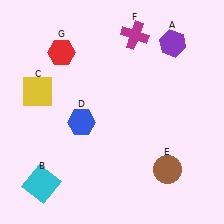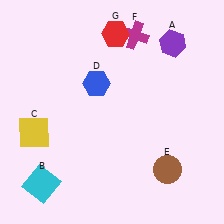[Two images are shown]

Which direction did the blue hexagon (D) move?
The blue hexagon (D) moved up.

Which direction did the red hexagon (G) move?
The red hexagon (G) moved right.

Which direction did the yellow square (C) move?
The yellow square (C) moved down.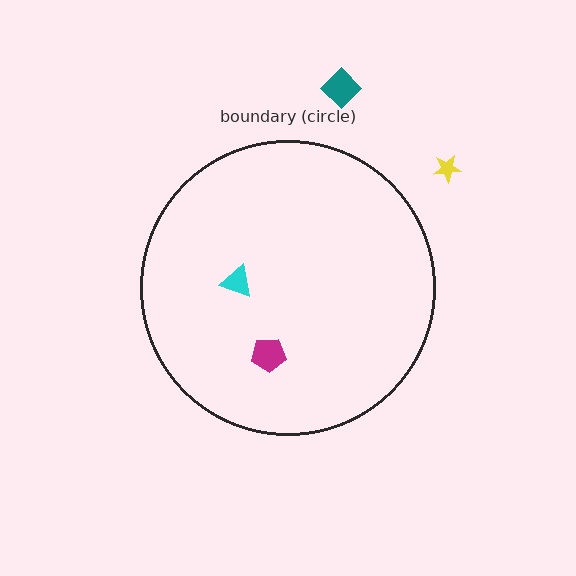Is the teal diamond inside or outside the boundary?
Outside.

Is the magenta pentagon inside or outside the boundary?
Inside.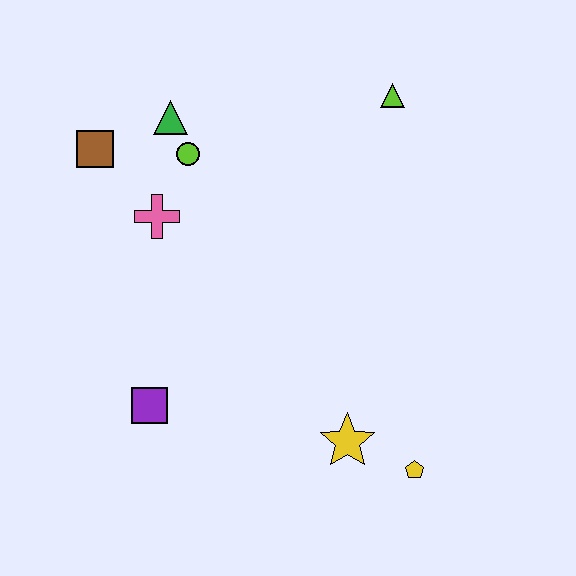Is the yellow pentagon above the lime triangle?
No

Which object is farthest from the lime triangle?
The purple square is farthest from the lime triangle.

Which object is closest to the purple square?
The pink cross is closest to the purple square.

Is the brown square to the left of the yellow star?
Yes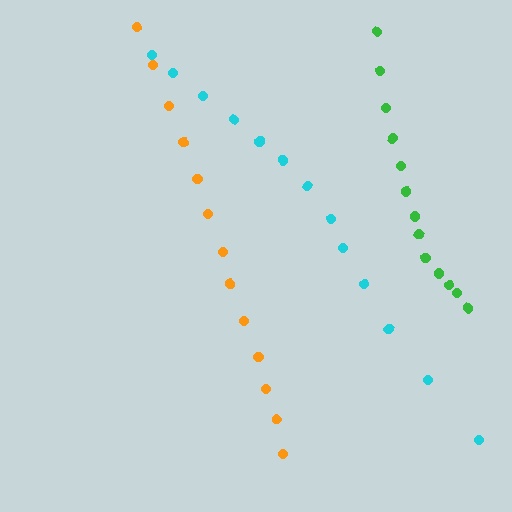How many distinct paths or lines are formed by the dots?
There are 3 distinct paths.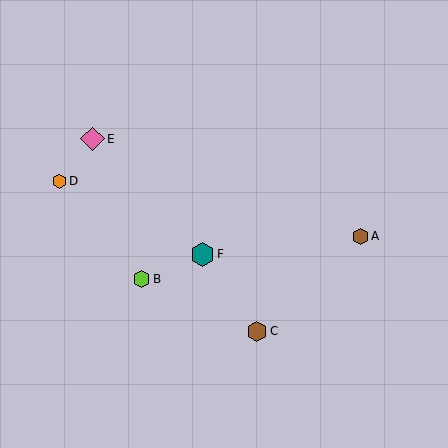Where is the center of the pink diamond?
The center of the pink diamond is at (92, 139).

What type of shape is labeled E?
Shape E is a pink diamond.